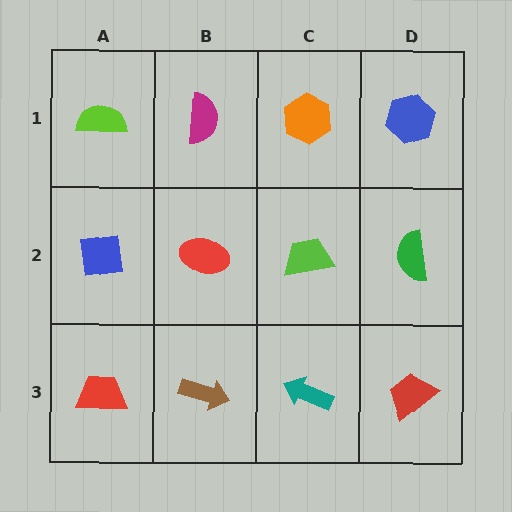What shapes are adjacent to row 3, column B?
A red ellipse (row 2, column B), a red trapezoid (row 3, column A), a teal arrow (row 3, column C).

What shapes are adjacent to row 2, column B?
A magenta semicircle (row 1, column B), a brown arrow (row 3, column B), a blue square (row 2, column A), a lime trapezoid (row 2, column C).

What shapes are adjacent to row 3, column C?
A lime trapezoid (row 2, column C), a brown arrow (row 3, column B), a red trapezoid (row 3, column D).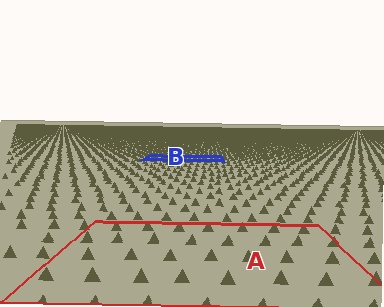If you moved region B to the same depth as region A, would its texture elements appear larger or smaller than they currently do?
They would appear larger. At a closer depth, the same texture elements are projected at a bigger on-screen size.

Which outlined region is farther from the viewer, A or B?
Region B is farther from the viewer — the texture elements inside it appear smaller and more densely packed.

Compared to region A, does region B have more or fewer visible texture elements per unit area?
Region B has more texture elements per unit area — they are packed more densely because it is farther away.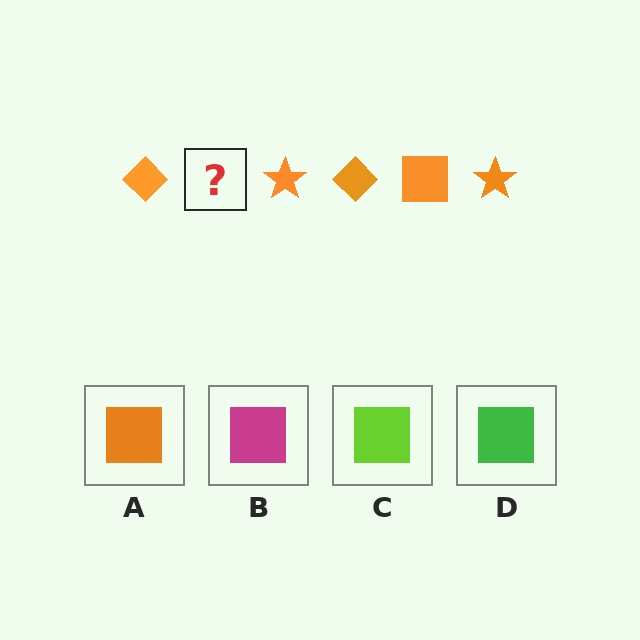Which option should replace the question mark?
Option A.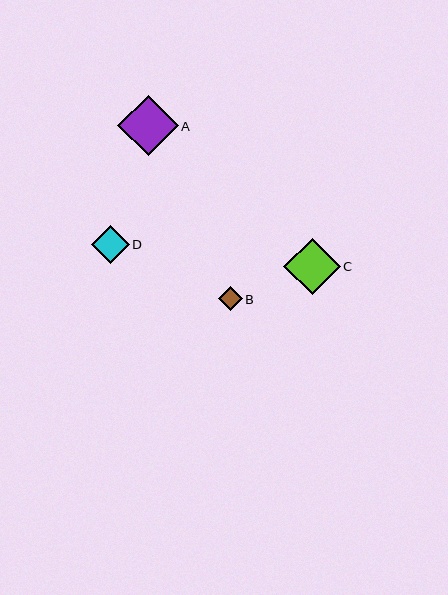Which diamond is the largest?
Diamond A is the largest with a size of approximately 60 pixels.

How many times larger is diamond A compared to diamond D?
Diamond A is approximately 1.6 times the size of diamond D.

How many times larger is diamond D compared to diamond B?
Diamond D is approximately 1.6 times the size of diamond B.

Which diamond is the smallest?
Diamond B is the smallest with a size of approximately 24 pixels.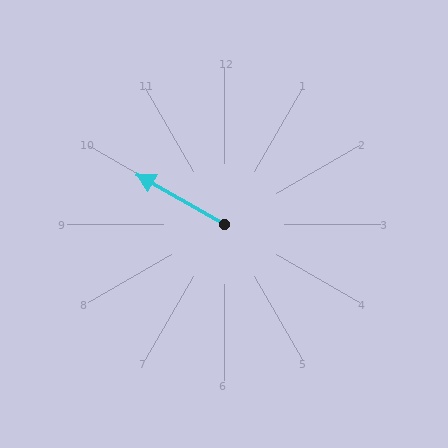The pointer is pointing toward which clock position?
Roughly 10 o'clock.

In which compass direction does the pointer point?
Northwest.